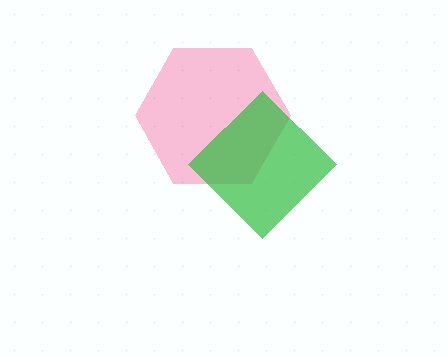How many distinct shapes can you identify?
There are 2 distinct shapes: a pink hexagon, a green diamond.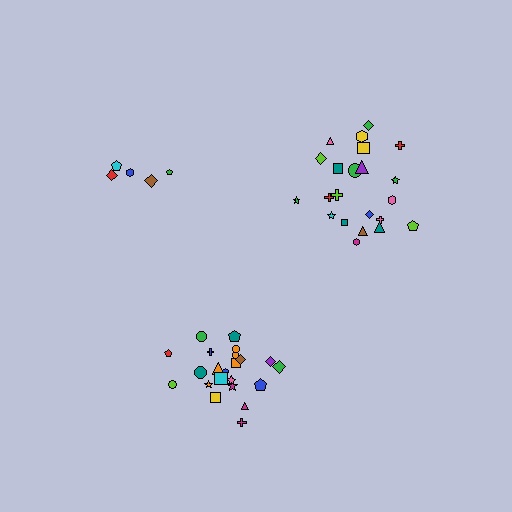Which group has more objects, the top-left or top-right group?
The top-right group.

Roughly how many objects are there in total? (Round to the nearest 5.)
Roughly 50 objects in total.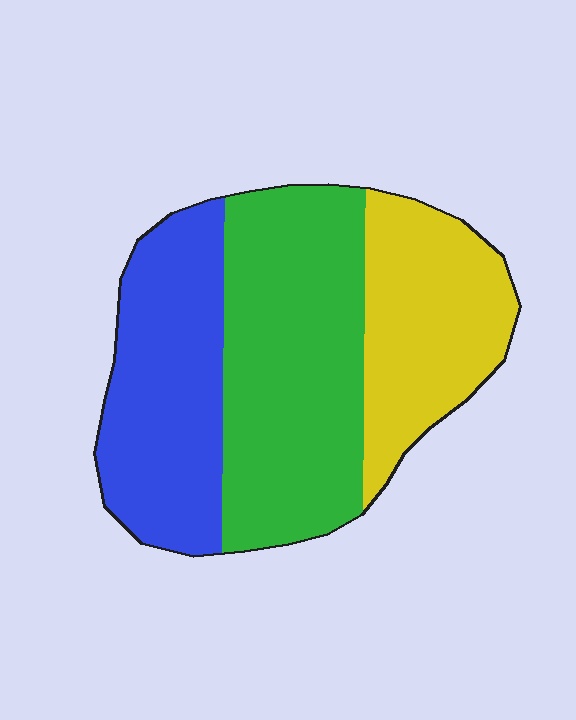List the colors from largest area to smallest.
From largest to smallest: green, blue, yellow.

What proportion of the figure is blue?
Blue takes up about one third (1/3) of the figure.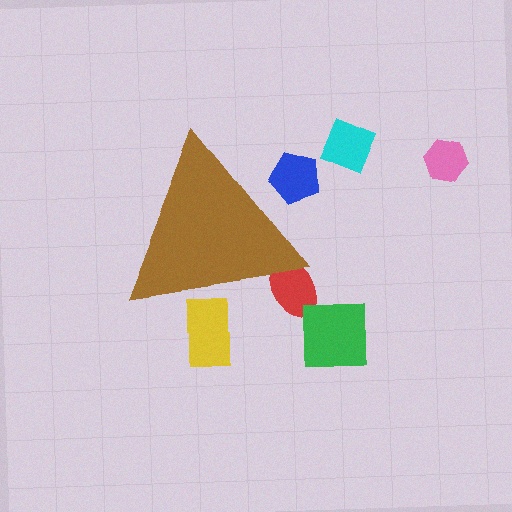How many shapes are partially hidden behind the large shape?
3 shapes are partially hidden.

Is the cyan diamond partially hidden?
No, the cyan diamond is fully visible.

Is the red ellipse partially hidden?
Yes, the red ellipse is partially hidden behind the brown triangle.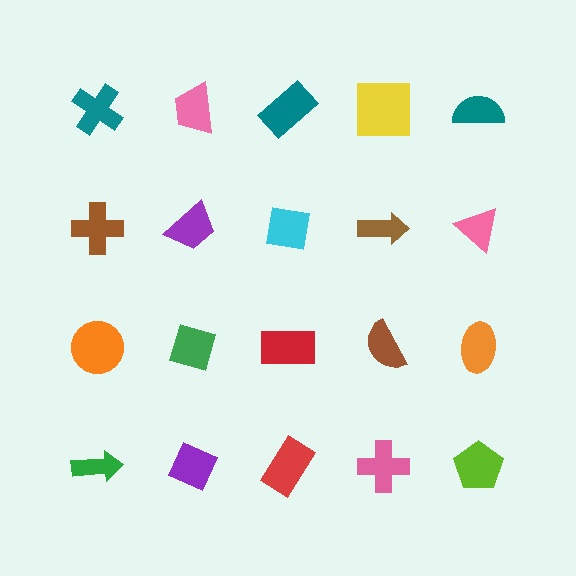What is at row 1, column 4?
A yellow square.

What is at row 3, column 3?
A red rectangle.